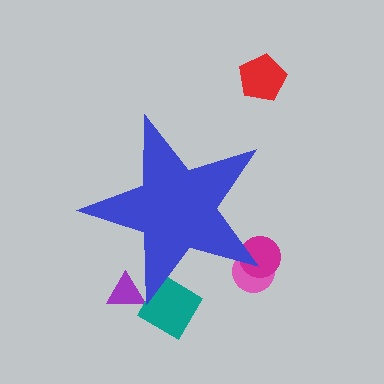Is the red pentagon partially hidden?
No, the red pentagon is fully visible.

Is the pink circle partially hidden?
Yes, the pink circle is partially hidden behind the blue star.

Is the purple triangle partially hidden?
Yes, the purple triangle is partially hidden behind the blue star.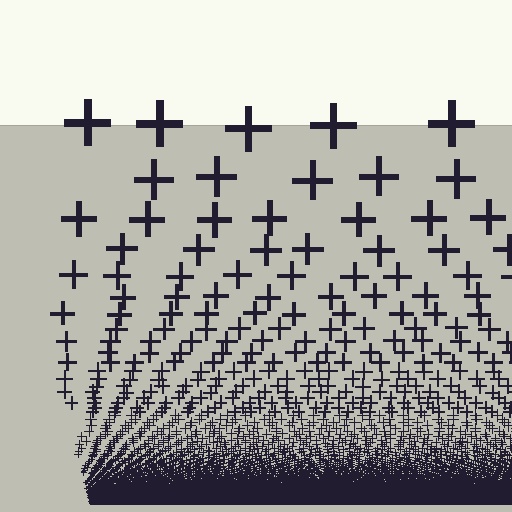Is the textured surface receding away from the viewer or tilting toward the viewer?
The surface appears to tilt toward the viewer. Texture elements get larger and sparser toward the top.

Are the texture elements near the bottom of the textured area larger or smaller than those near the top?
Smaller. The gradient is inverted — elements near the bottom are smaller and denser.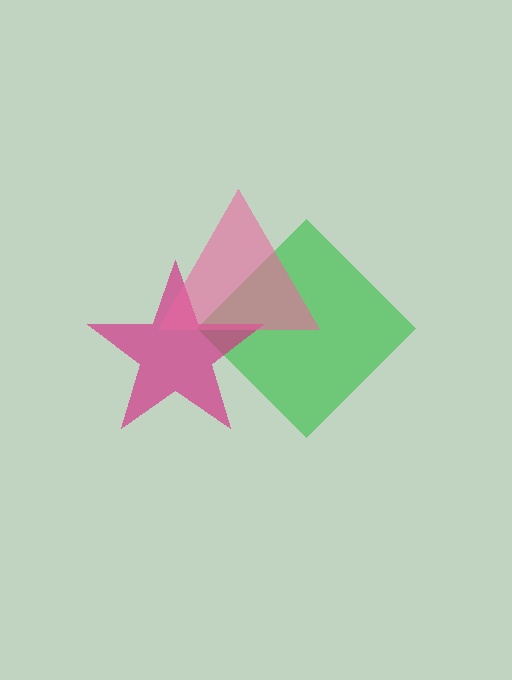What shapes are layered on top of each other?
The layered shapes are: a green diamond, a magenta star, a pink triangle.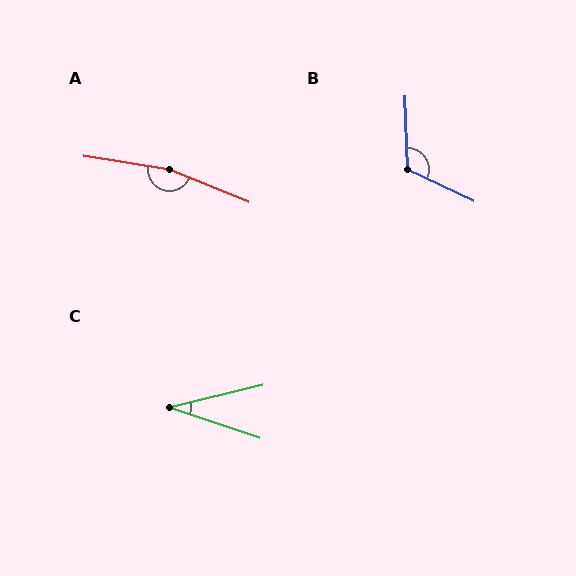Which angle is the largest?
A, at approximately 166 degrees.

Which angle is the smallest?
C, at approximately 32 degrees.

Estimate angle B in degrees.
Approximately 117 degrees.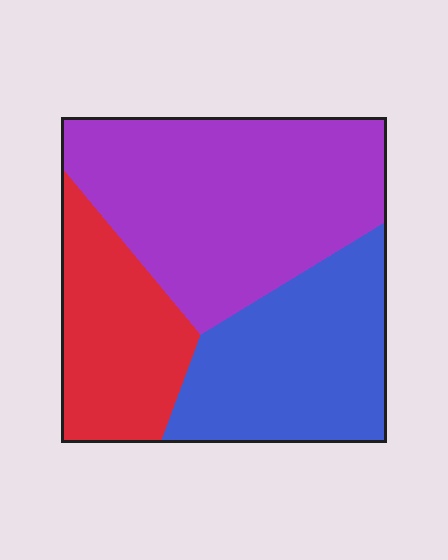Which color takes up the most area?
Purple, at roughly 45%.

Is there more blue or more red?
Blue.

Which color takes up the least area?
Red, at roughly 25%.